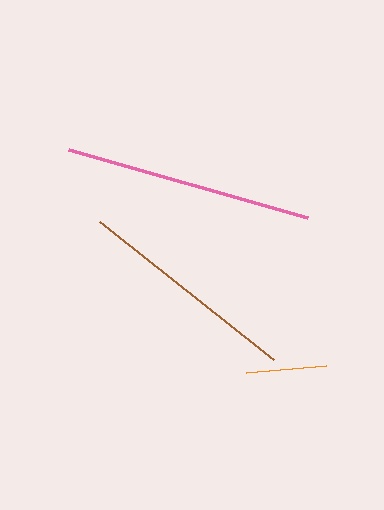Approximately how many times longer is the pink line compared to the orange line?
The pink line is approximately 3.1 times the length of the orange line.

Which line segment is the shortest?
The orange line is the shortest at approximately 80 pixels.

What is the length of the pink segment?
The pink segment is approximately 248 pixels long.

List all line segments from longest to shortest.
From longest to shortest: pink, brown, orange.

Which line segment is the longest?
The pink line is the longest at approximately 248 pixels.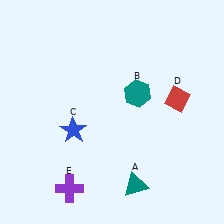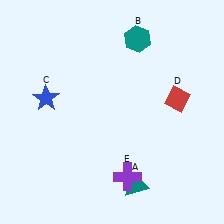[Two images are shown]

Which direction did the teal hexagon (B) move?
The teal hexagon (B) moved up.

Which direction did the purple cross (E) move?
The purple cross (E) moved right.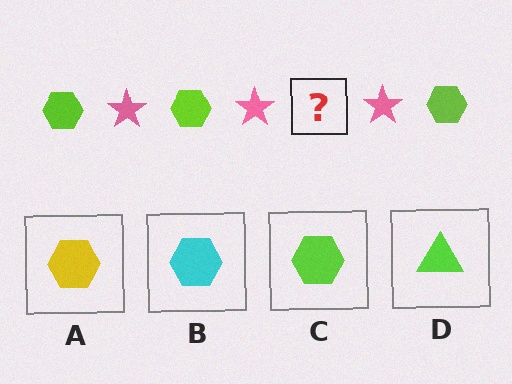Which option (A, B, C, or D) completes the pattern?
C.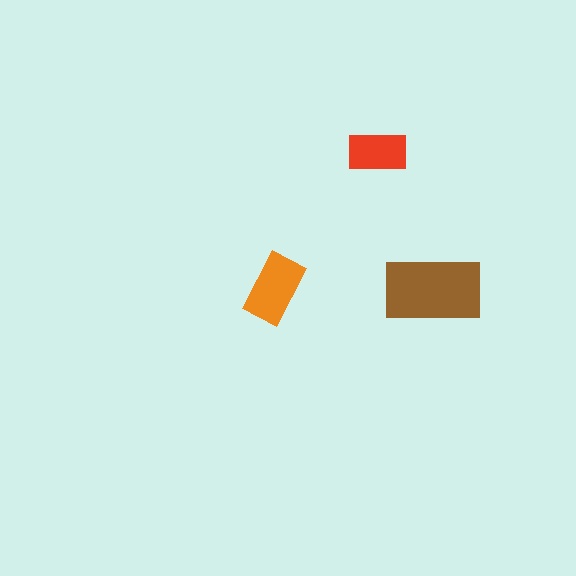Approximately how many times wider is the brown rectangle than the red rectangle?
About 1.5 times wider.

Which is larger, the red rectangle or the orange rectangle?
The orange one.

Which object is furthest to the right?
The brown rectangle is rightmost.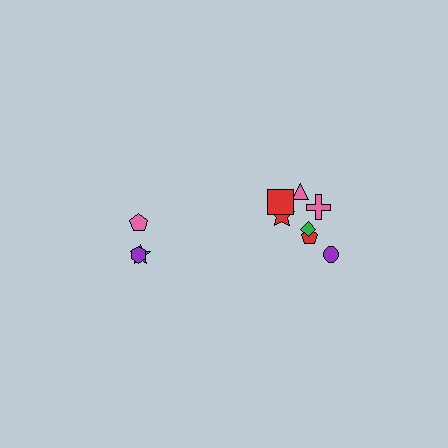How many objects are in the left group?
There are 3 objects.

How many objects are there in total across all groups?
There are 10 objects.